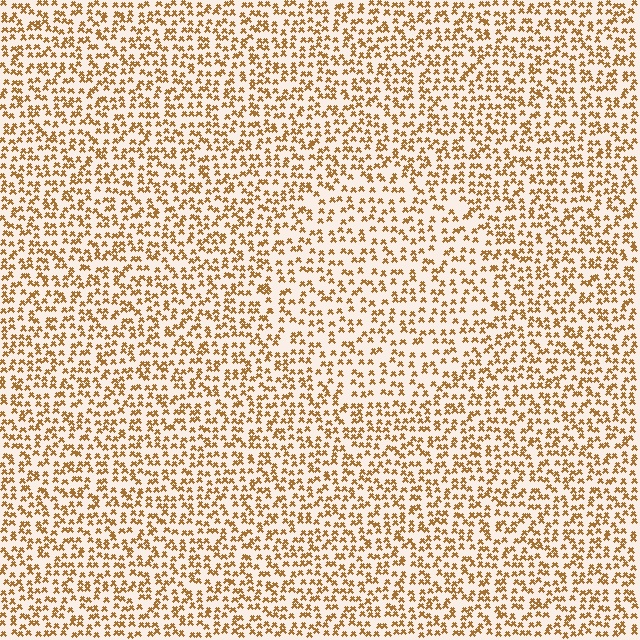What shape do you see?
I see a circle.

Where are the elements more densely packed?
The elements are more densely packed outside the circle boundary.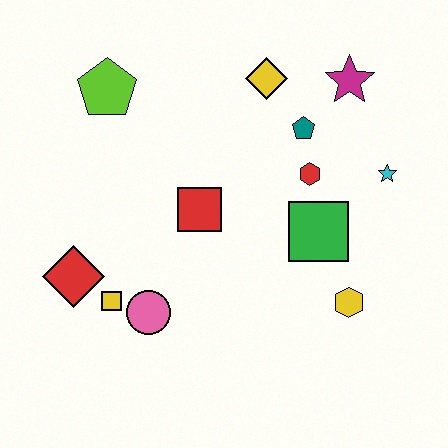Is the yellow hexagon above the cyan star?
No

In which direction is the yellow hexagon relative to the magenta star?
The yellow hexagon is below the magenta star.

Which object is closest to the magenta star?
The teal pentagon is closest to the magenta star.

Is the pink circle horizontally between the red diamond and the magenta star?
Yes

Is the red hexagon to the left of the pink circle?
No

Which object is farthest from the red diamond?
The magenta star is farthest from the red diamond.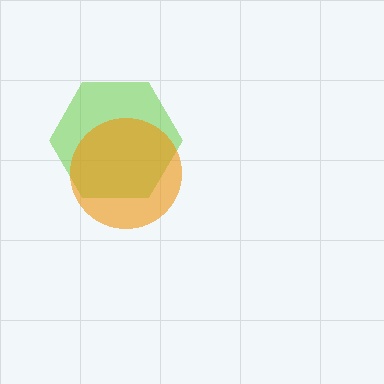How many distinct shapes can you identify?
There are 2 distinct shapes: a lime hexagon, an orange circle.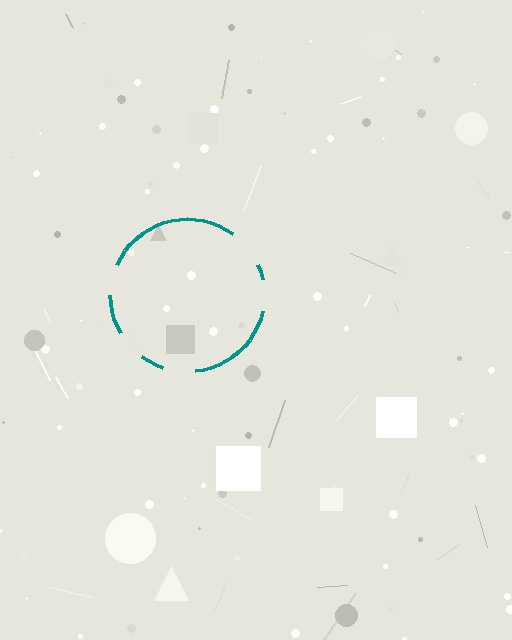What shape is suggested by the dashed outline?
The dashed outline suggests a circle.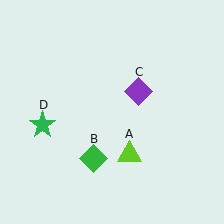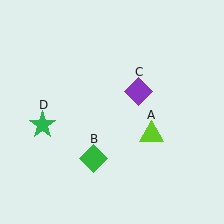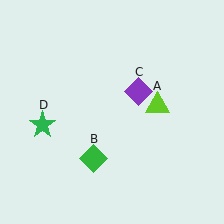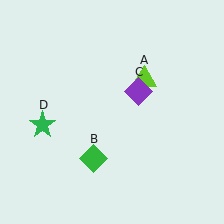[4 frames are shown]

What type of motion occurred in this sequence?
The lime triangle (object A) rotated counterclockwise around the center of the scene.